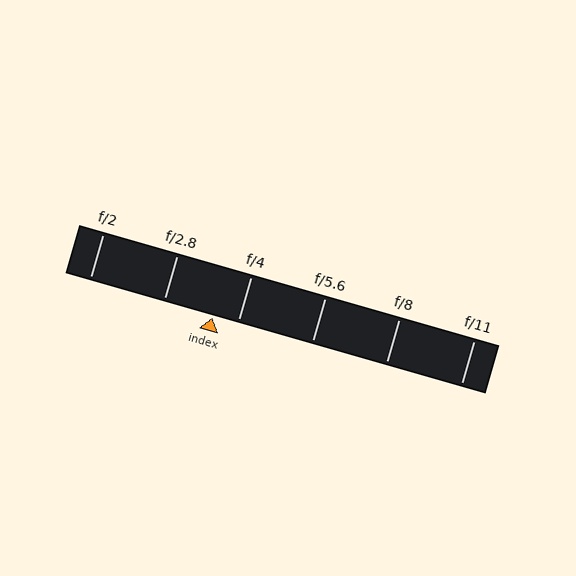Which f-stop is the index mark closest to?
The index mark is closest to f/4.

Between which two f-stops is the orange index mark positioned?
The index mark is between f/2.8 and f/4.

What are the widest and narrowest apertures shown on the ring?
The widest aperture shown is f/2 and the narrowest is f/11.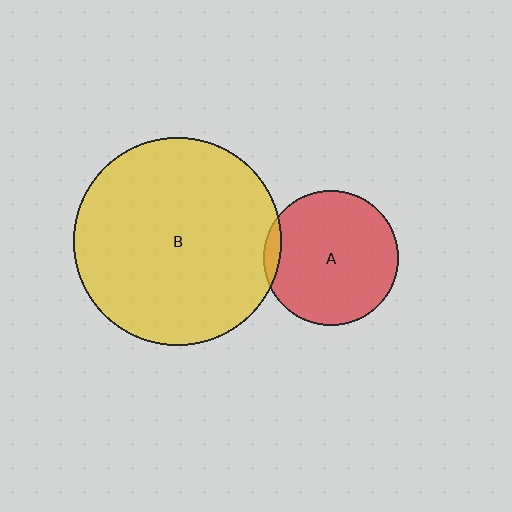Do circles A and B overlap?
Yes.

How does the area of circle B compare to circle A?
Approximately 2.4 times.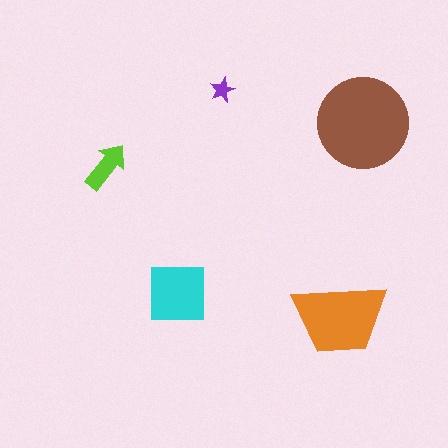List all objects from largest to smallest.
The brown circle, the orange trapezoid, the cyan square, the lime arrow, the purple star.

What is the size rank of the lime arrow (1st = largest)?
4th.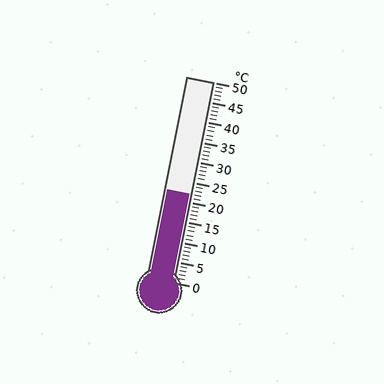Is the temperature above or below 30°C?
The temperature is below 30°C.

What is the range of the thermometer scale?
The thermometer scale ranges from 0°C to 50°C.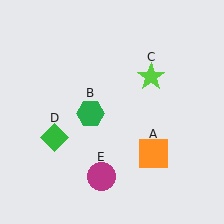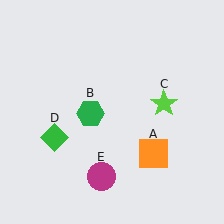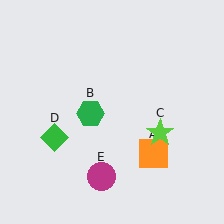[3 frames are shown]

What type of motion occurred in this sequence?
The lime star (object C) rotated clockwise around the center of the scene.